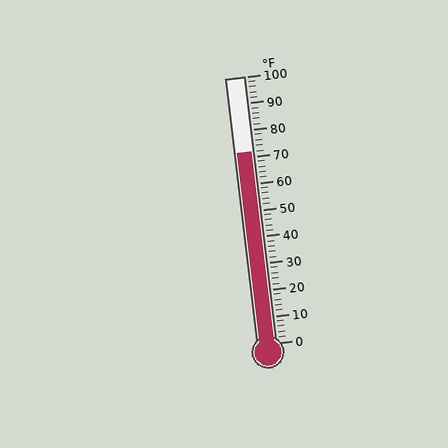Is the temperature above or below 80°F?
The temperature is below 80°F.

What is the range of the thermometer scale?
The thermometer scale ranges from 0°F to 100°F.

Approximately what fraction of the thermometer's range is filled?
The thermometer is filled to approximately 70% of its range.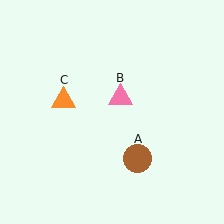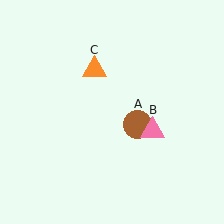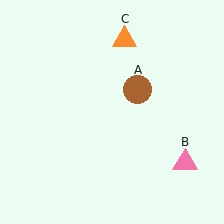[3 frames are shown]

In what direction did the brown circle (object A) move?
The brown circle (object A) moved up.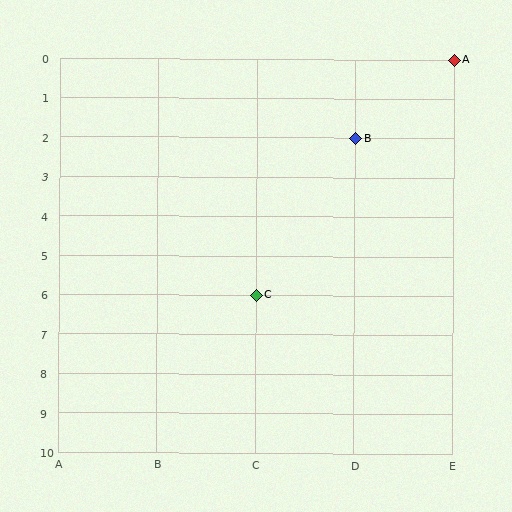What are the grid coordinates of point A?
Point A is at grid coordinates (E, 0).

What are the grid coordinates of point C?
Point C is at grid coordinates (C, 6).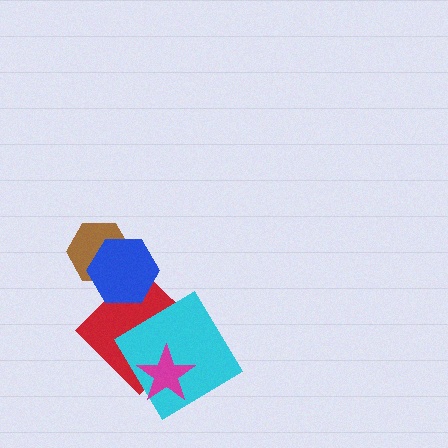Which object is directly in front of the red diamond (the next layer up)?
The cyan diamond is directly in front of the red diamond.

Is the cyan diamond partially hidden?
Yes, it is partially covered by another shape.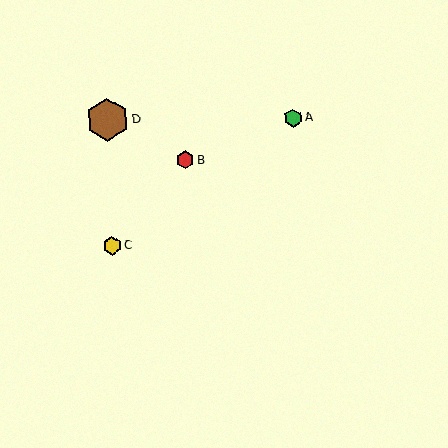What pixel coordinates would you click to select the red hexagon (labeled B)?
Click at (185, 160) to select the red hexagon B.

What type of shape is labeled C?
Shape C is a yellow hexagon.